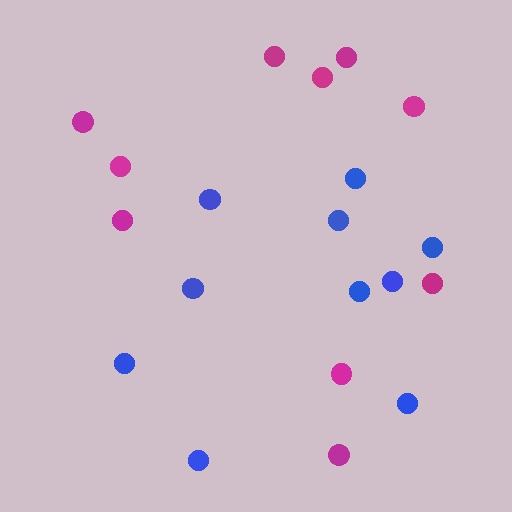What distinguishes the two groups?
There are 2 groups: one group of magenta circles (10) and one group of blue circles (10).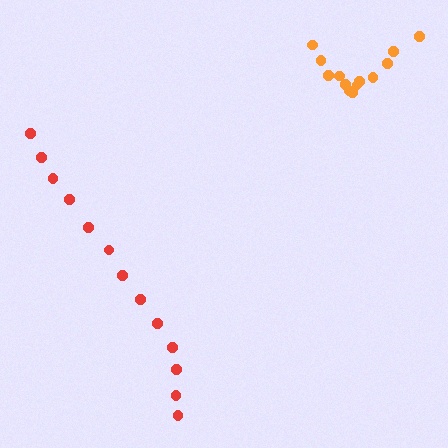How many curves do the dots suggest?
There are 2 distinct paths.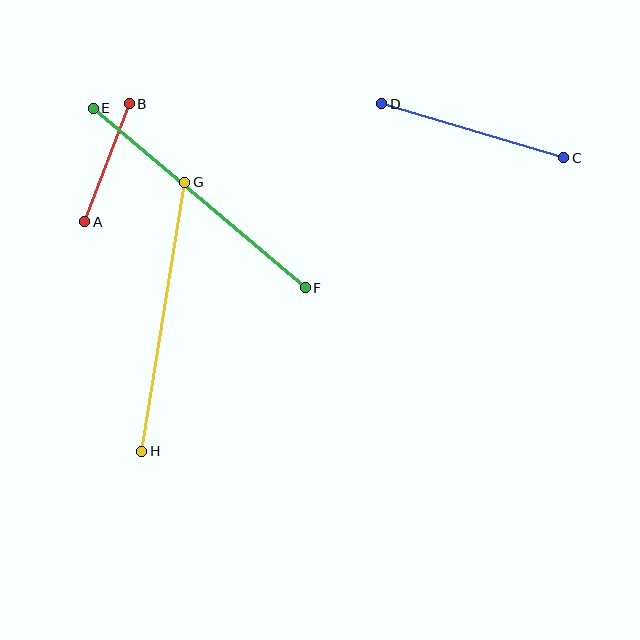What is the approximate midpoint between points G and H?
The midpoint is at approximately (163, 317) pixels.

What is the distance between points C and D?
The distance is approximately 190 pixels.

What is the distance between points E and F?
The distance is approximately 277 pixels.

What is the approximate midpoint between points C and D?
The midpoint is at approximately (473, 131) pixels.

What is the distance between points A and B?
The distance is approximately 126 pixels.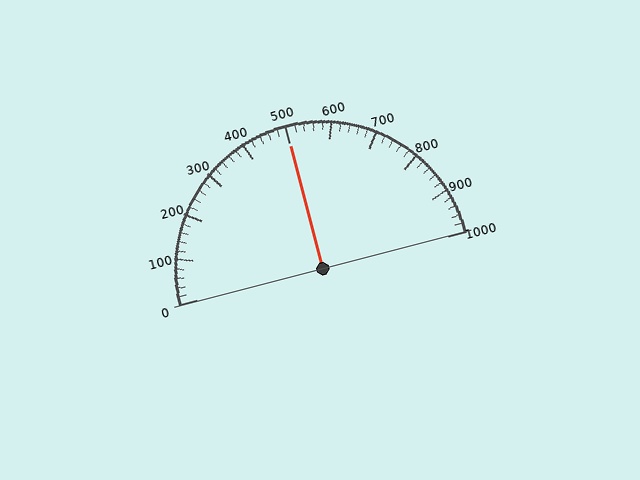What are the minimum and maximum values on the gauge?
The gauge ranges from 0 to 1000.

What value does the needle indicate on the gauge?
The needle indicates approximately 500.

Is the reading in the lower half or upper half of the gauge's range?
The reading is in the upper half of the range (0 to 1000).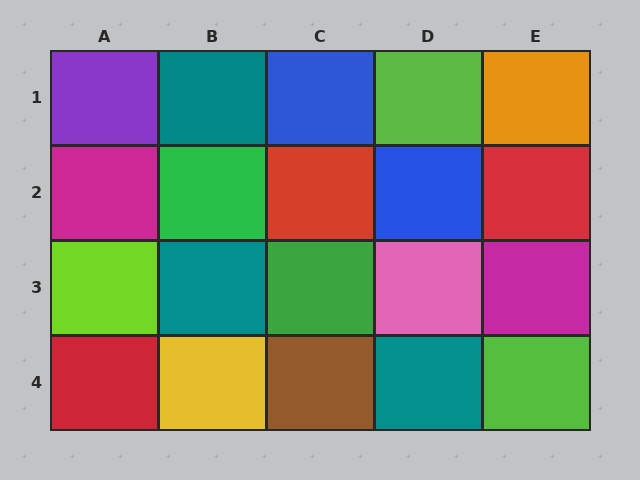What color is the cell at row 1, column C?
Blue.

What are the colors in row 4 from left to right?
Red, yellow, brown, teal, lime.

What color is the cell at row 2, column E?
Red.